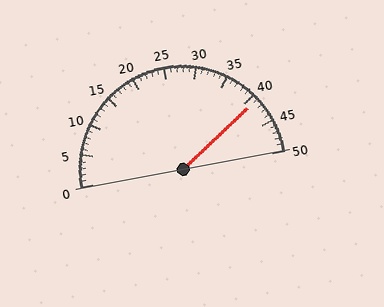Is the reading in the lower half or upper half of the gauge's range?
The reading is in the upper half of the range (0 to 50).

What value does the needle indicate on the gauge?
The needle indicates approximately 41.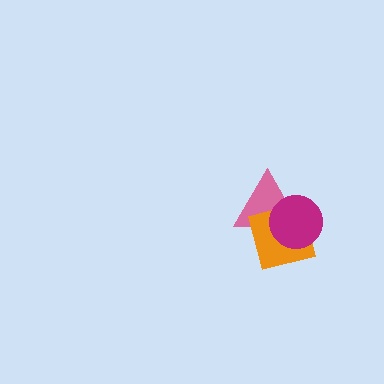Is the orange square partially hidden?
Yes, it is partially covered by another shape.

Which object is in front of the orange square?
The magenta circle is in front of the orange square.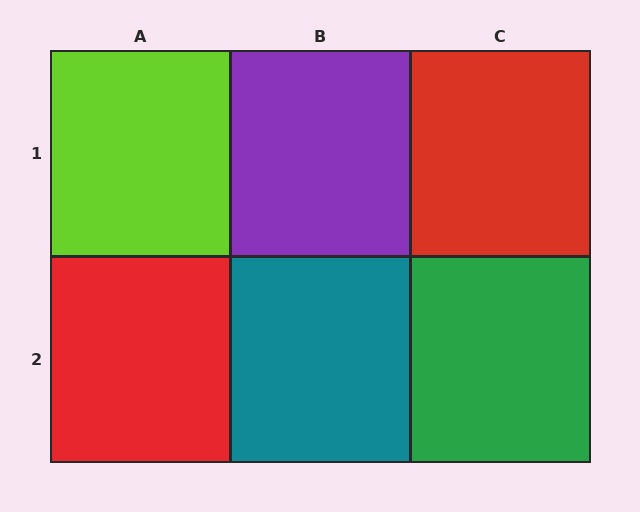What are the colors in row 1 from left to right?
Lime, purple, red.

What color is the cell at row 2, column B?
Teal.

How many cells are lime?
1 cell is lime.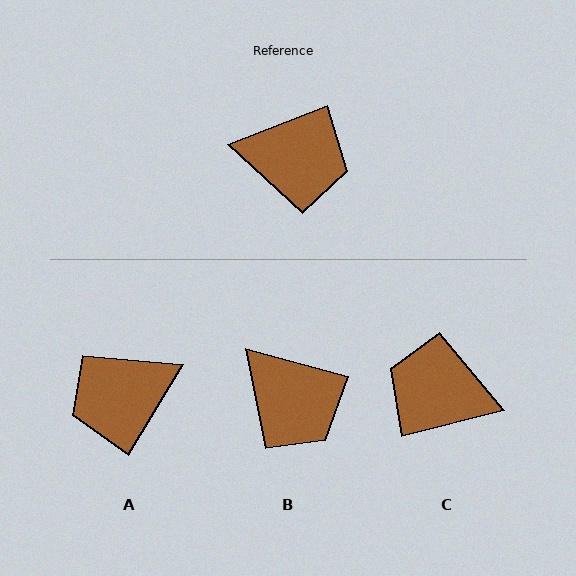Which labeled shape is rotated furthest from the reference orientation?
C, about 173 degrees away.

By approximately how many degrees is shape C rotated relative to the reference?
Approximately 173 degrees counter-clockwise.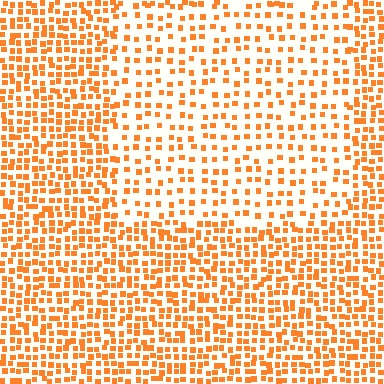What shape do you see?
I see a rectangle.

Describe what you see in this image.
The image contains small orange elements arranged at two different densities. A rectangle-shaped region is visible where the elements are less densely packed than the surrounding area.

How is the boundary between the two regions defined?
The boundary is defined by a change in element density (approximately 2.0x ratio). All elements are the same color, size, and shape.